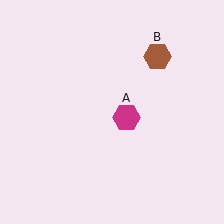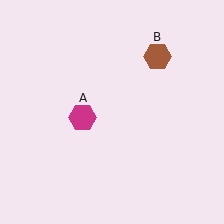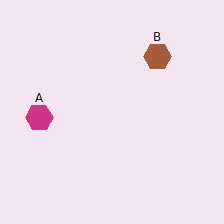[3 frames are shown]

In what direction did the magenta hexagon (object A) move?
The magenta hexagon (object A) moved left.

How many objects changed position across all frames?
1 object changed position: magenta hexagon (object A).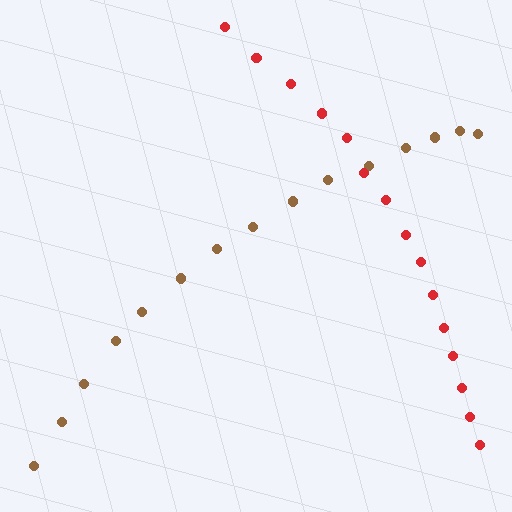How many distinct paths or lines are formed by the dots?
There are 2 distinct paths.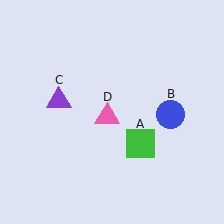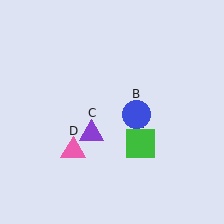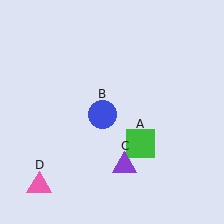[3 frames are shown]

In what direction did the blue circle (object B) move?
The blue circle (object B) moved left.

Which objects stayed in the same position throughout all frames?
Green square (object A) remained stationary.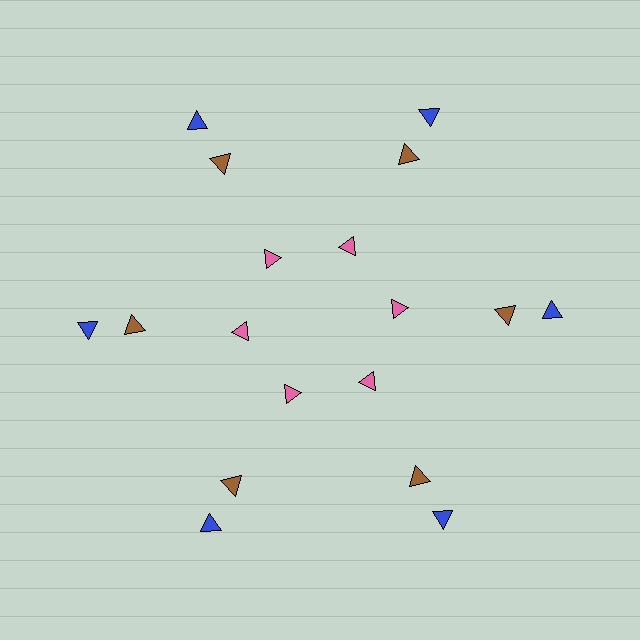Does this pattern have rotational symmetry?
Yes, this pattern has 6-fold rotational symmetry. It looks the same after rotating 60 degrees around the center.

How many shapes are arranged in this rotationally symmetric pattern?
There are 18 shapes, arranged in 6 groups of 3.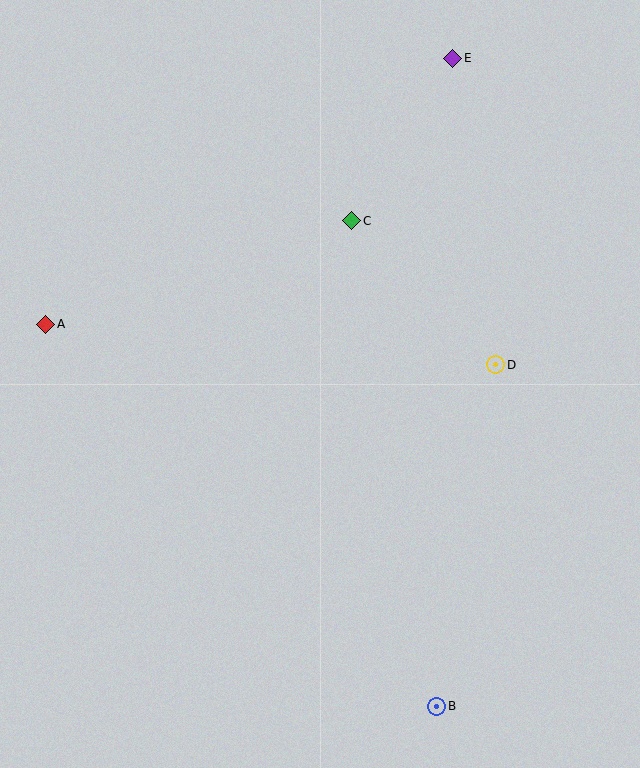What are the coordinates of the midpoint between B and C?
The midpoint between B and C is at (394, 463).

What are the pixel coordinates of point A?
Point A is at (46, 324).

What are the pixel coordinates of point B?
Point B is at (437, 706).